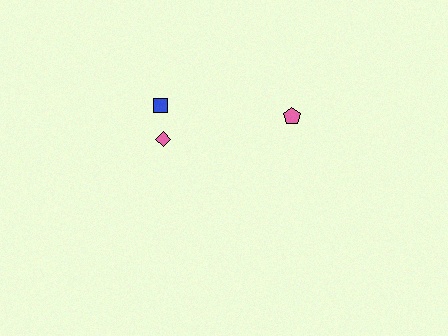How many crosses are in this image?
There are no crosses.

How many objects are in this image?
There are 3 objects.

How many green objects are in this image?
There are no green objects.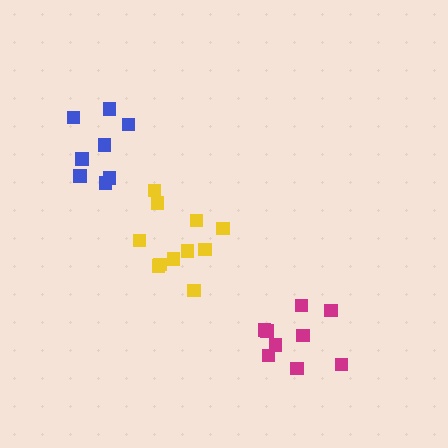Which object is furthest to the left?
The blue cluster is leftmost.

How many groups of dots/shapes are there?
There are 3 groups.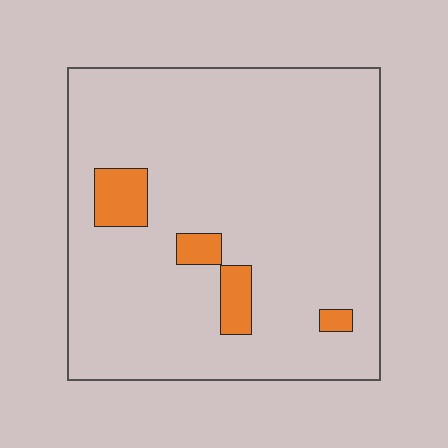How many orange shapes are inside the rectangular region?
4.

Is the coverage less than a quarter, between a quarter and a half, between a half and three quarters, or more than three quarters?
Less than a quarter.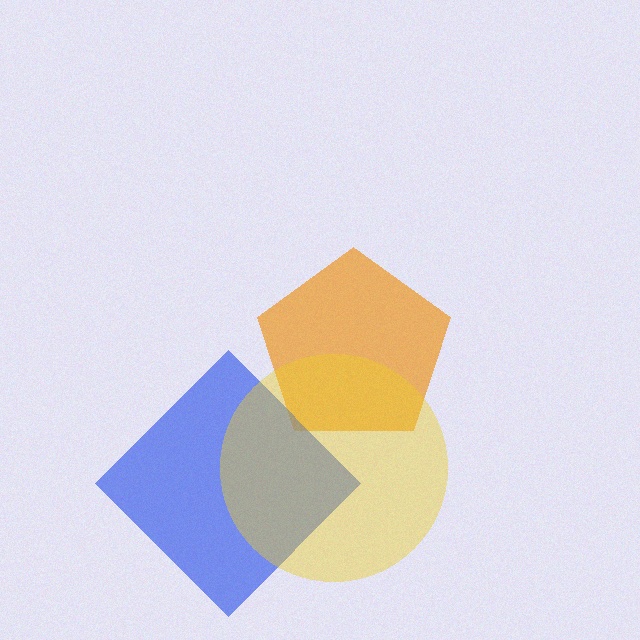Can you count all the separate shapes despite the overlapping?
Yes, there are 3 separate shapes.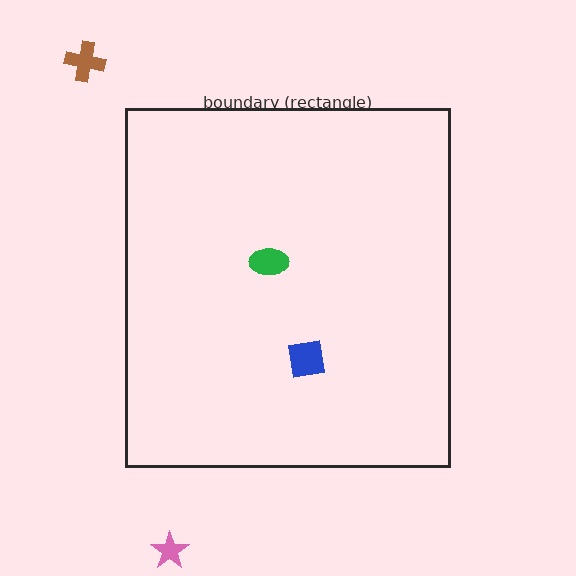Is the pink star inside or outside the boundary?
Outside.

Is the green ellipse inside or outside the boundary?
Inside.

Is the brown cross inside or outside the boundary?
Outside.